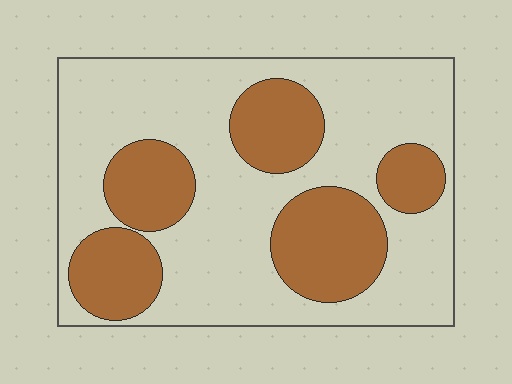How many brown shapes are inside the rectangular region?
5.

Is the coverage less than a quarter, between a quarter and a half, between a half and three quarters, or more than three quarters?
Between a quarter and a half.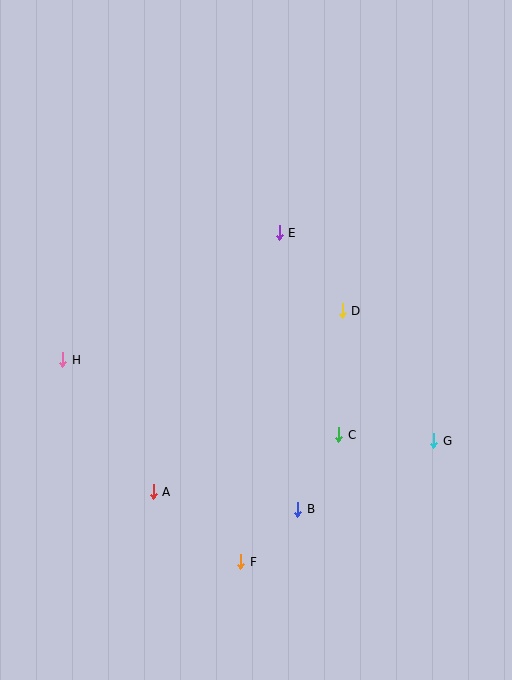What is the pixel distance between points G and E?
The distance between G and E is 259 pixels.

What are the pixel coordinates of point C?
Point C is at (339, 435).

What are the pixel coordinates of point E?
Point E is at (279, 233).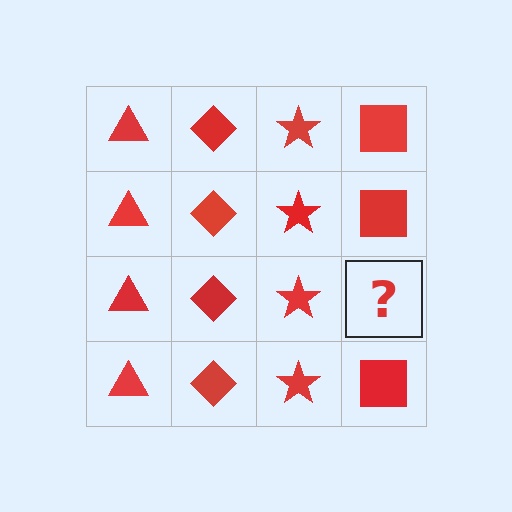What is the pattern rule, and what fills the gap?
The rule is that each column has a consistent shape. The gap should be filled with a red square.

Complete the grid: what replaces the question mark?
The question mark should be replaced with a red square.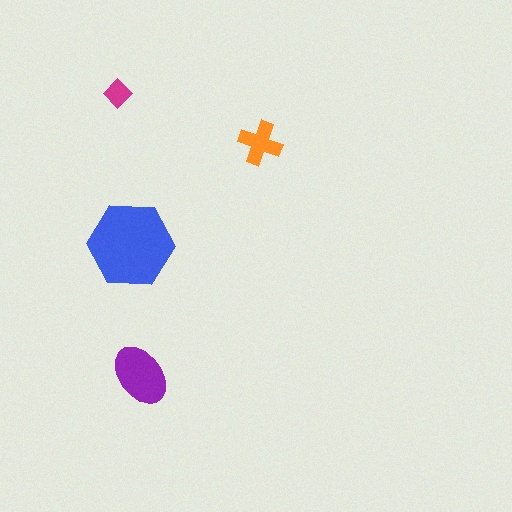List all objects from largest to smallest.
The blue hexagon, the purple ellipse, the orange cross, the magenta diamond.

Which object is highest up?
The magenta diamond is topmost.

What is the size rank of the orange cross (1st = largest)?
3rd.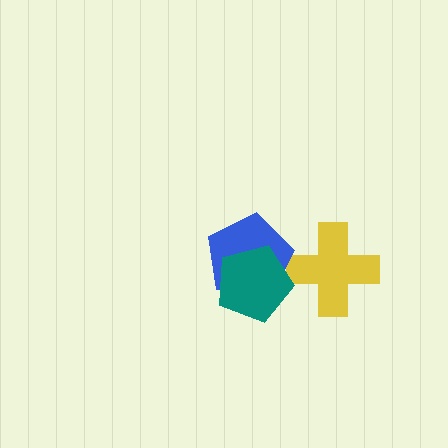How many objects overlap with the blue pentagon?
1 object overlaps with the blue pentagon.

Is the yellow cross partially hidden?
No, no other shape covers it.